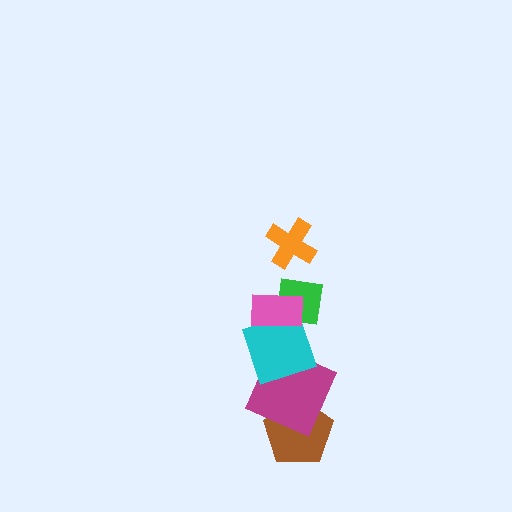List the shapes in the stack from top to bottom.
From top to bottom: the orange cross, the pink rectangle, the green square, the cyan square, the magenta square, the brown pentagon.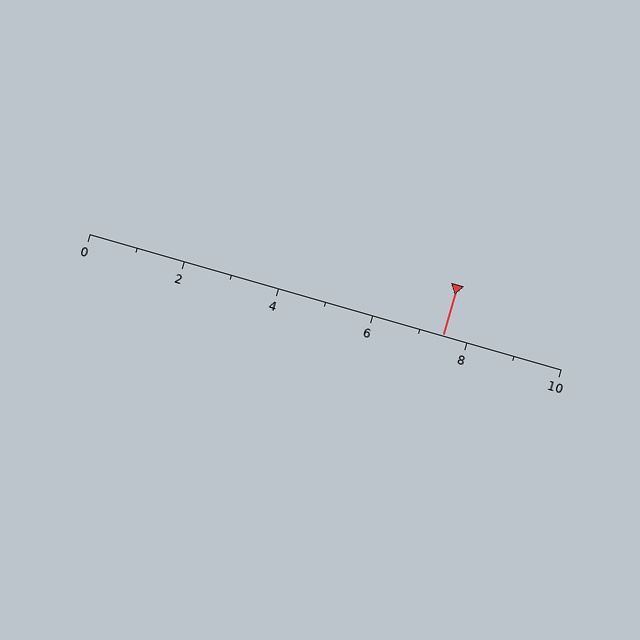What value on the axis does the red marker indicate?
The marker indicates approximately 7.5.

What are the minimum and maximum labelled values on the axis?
The axis runs from 0 to 10.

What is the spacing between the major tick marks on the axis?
The major ticks are spaced 2 apart.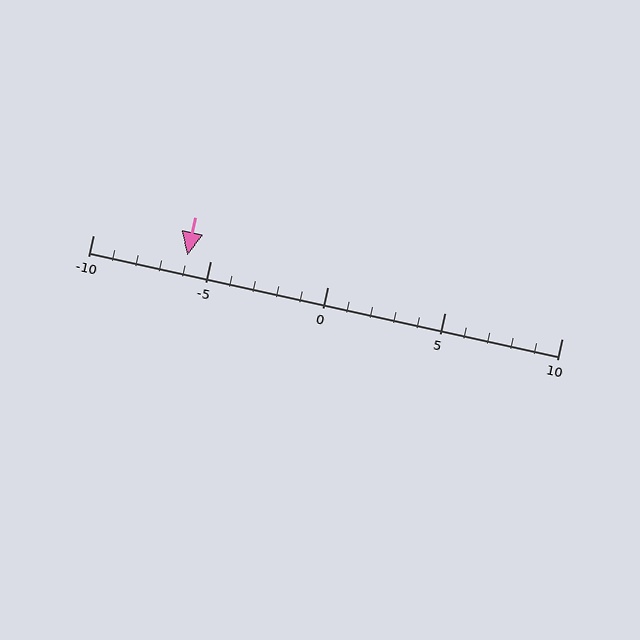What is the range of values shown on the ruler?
The ruler shows values from -10 to 10.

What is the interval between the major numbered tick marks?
The major tick marks are spaced 5 units apart.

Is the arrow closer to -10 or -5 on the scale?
The arrow is closer to -5.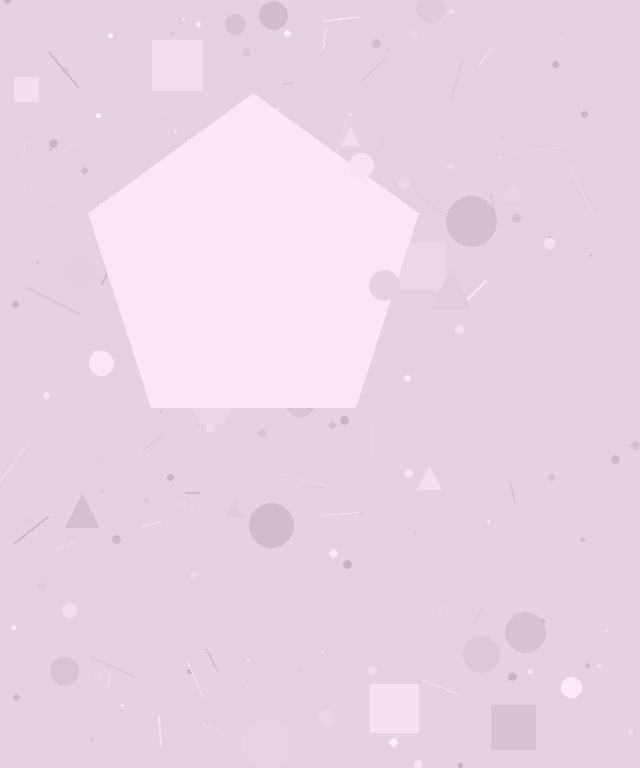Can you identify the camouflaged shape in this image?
The camouflaged shape is a pentagon.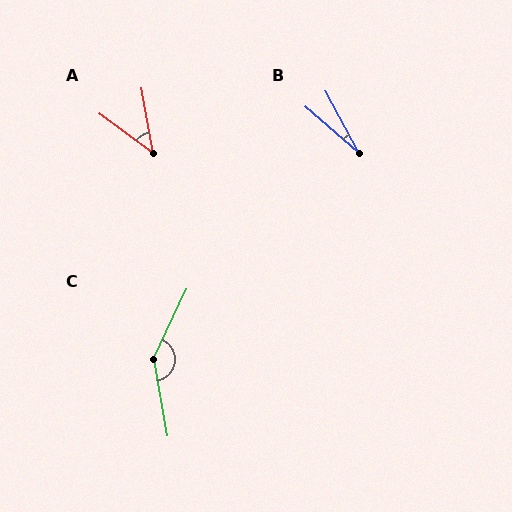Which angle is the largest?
C, at approximately 144 degrees.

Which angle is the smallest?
B, at approximately 21 degrees.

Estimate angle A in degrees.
Approximately 43 degrees.